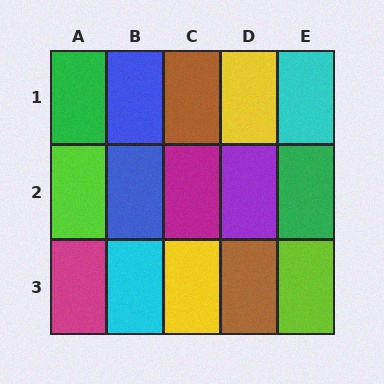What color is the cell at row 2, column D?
Purple.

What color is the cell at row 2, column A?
Lime.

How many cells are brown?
2 cells are brown.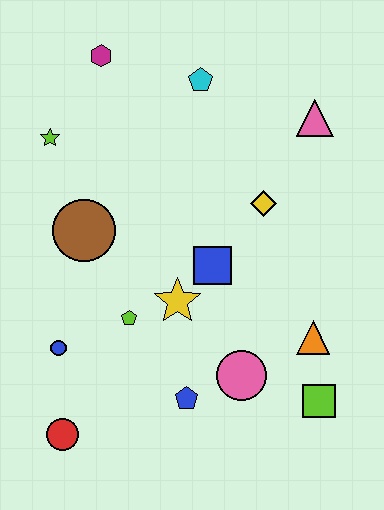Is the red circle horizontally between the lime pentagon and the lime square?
No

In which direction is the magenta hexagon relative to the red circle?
The magenta hexagon is above the red circle.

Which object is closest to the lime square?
The orange triangle is closest to the lime square.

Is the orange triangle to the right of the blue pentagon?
Yes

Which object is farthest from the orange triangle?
The magenta hexagon is farthest from the orange triangle.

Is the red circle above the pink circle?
No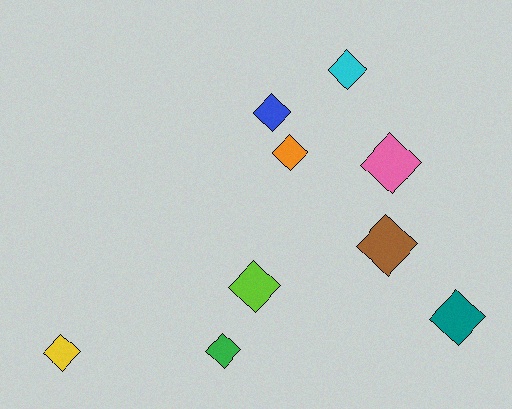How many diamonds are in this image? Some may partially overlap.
There are 9 diamonds.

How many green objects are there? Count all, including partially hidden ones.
There is 1 green object.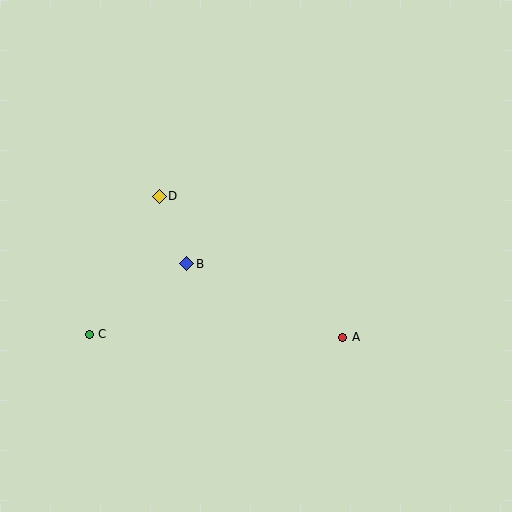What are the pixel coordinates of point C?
Point C is at (89, 334).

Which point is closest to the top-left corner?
Point D is closest to the top-left corner.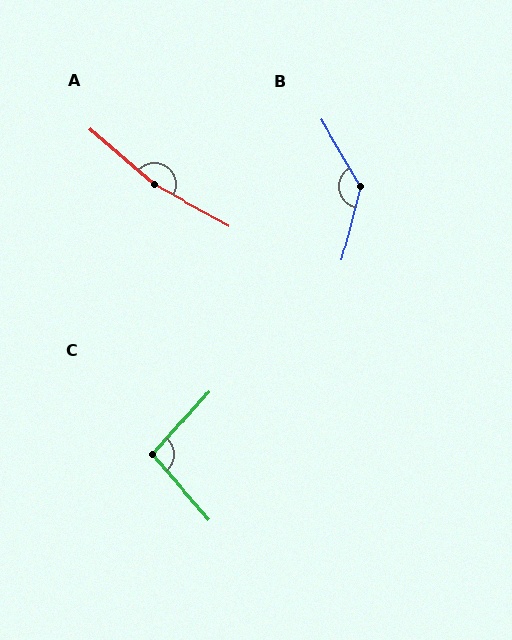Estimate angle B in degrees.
Approximately 135 degrees.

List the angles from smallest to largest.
C (97°), B (135°), A (168°).